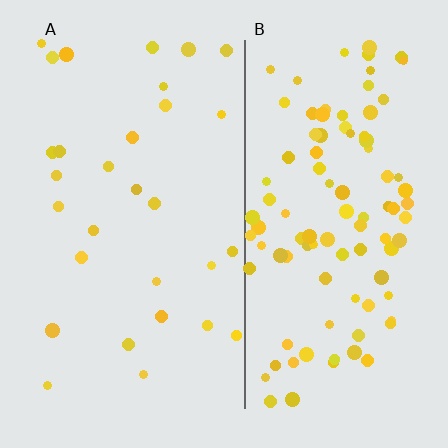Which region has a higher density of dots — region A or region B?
B (the right).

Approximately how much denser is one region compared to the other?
Approximately 3.4× — region B over region A.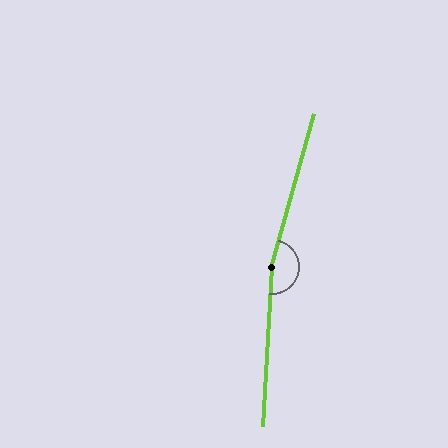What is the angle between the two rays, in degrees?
Approximately 167 degrees.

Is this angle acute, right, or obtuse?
It is obtuse.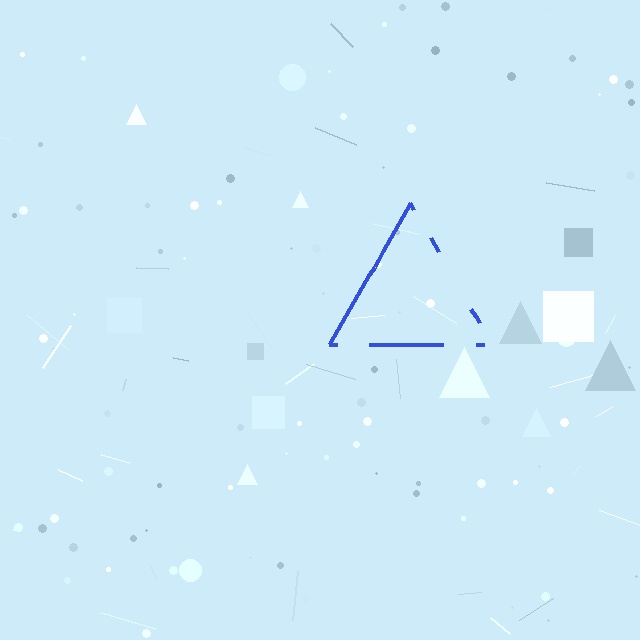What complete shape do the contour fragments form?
The contour fragments form a triangle.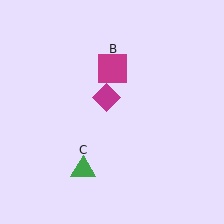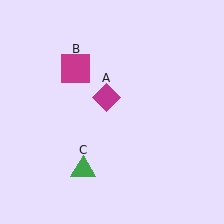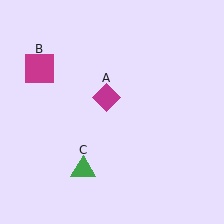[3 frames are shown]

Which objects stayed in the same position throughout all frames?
Magenta diamond (object A) and green triangle (object C) remained stationary.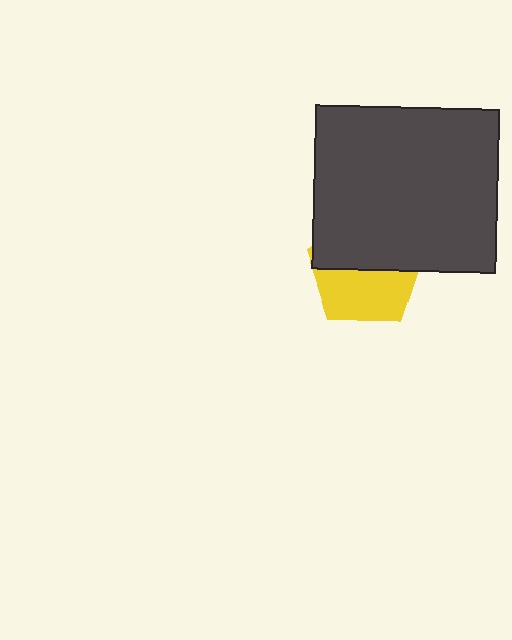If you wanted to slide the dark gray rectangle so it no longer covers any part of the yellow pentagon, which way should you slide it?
Slide it up — that is the most direct way to separate the two shapes.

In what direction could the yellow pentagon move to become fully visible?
The yellow pentagon could move down. That would shift it out from behind the dark gray rectangle entirely.